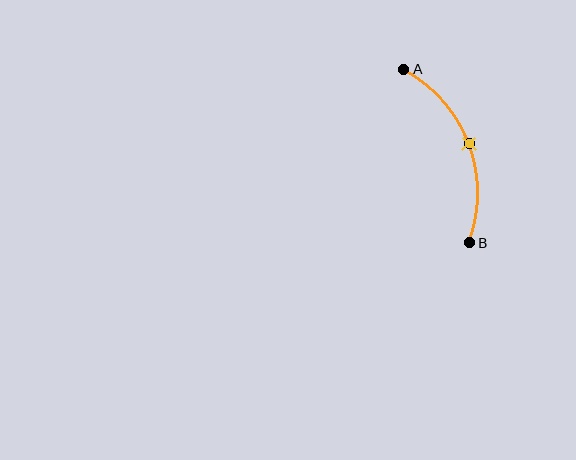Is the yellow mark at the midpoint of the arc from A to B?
Yes. The yellow mark lies on the arc at equal arc-length from both A and B — it is the arc midpoint.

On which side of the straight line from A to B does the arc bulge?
The arc bulges to the right of the straight line connecting A and B.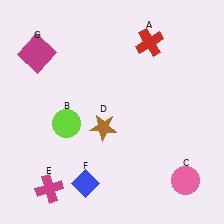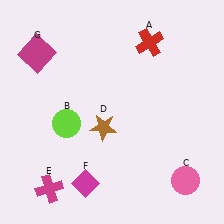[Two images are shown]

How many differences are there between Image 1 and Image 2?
There is 1 difference between the two images.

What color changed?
The diamond (F) changed from blue in Image 1 to magenta in Image 2.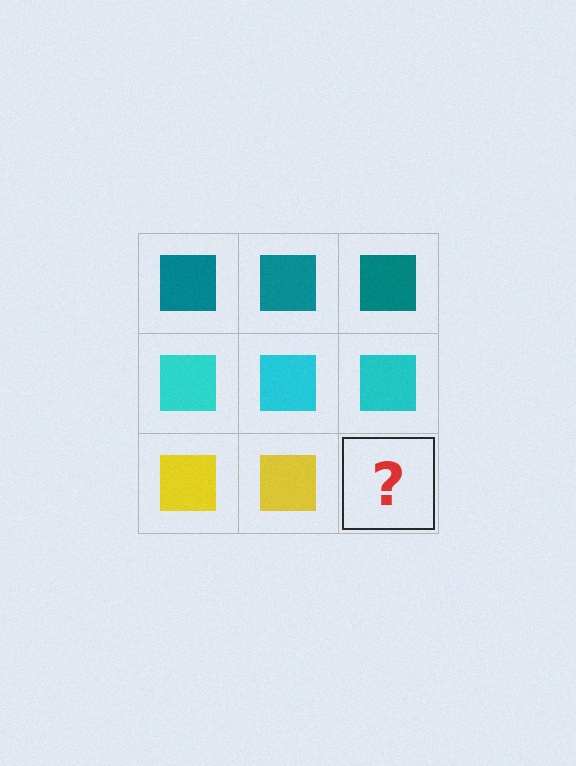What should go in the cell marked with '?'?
The missing cell should contain a yellow square.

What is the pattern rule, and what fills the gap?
The rule is that each row has a consistent color. The gap should be filled with a yellow square.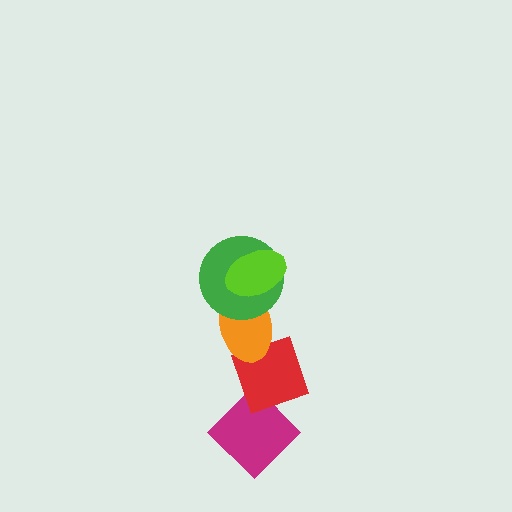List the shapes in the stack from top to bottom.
From top to bottom: the lime ellipse, the green circle, the orange ellipse, the red diamond, the magenta diamond.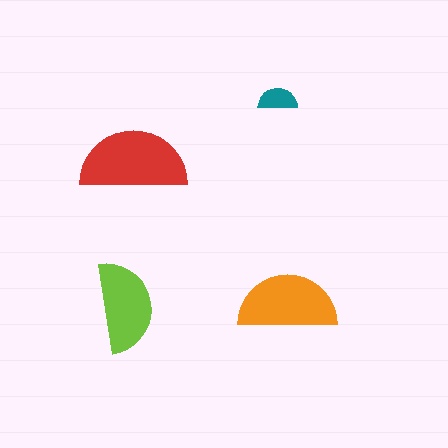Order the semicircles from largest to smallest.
the red one, the orange one, the lime one, the teal one.